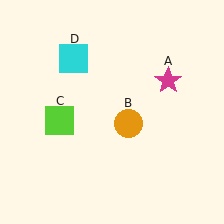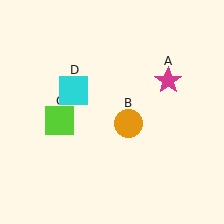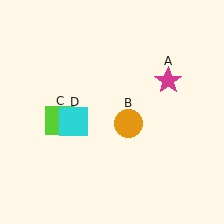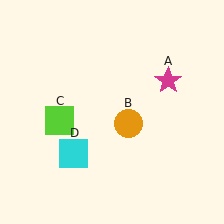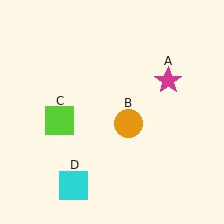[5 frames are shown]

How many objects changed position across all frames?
1 object changed position: cyan square (object D).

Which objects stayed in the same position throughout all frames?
Magenta star (object A) and orange circle (object B) and lime square (object C) remained stationary.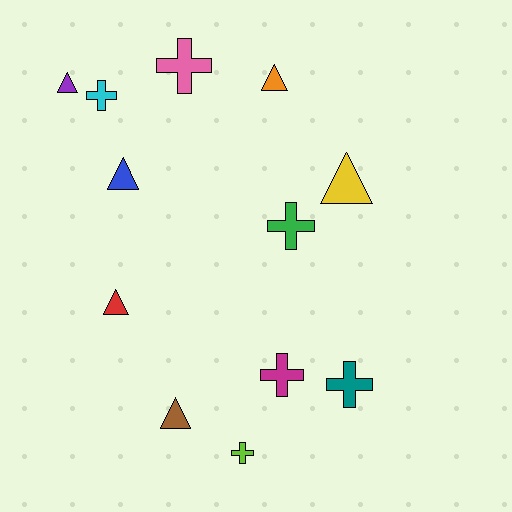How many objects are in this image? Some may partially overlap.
There are 12 objects.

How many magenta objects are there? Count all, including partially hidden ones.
There is 1 magenta object.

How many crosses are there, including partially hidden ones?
There are 6 crosses.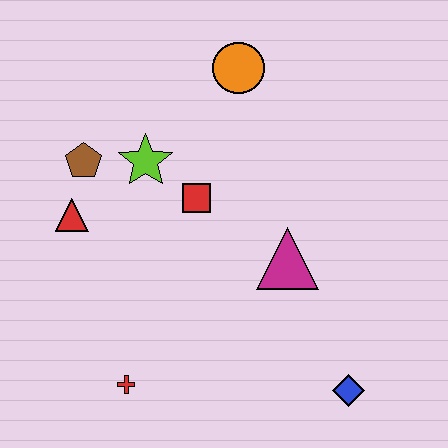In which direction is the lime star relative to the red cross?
The lime star is above the red cross.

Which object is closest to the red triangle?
The brown pentagon is closest to the red triangle.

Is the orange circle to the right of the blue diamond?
No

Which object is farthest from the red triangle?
The blue diamond is farthest from the red triangle.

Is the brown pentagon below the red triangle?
No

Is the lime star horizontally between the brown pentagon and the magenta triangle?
Yes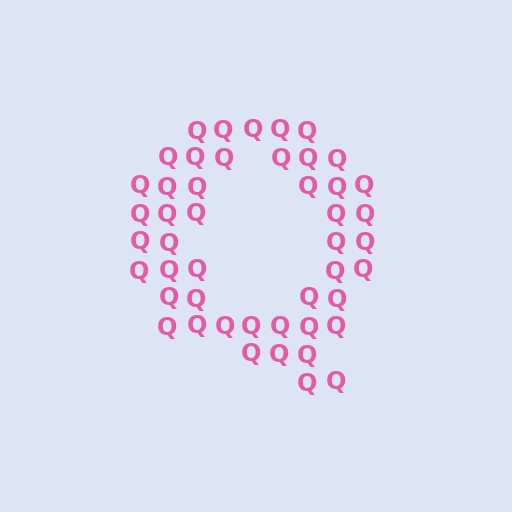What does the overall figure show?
The overall figure shows the letter Q.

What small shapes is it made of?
It is made of small letter Q's.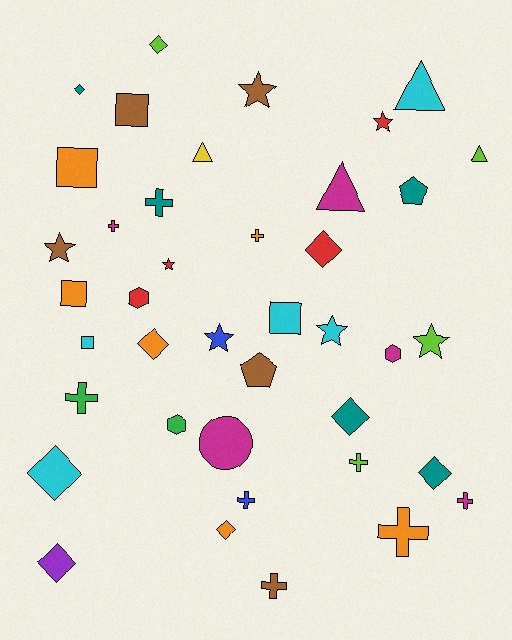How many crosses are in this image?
There are 9 crosses.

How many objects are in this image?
There are 40 objects.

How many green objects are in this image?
There are 2 green objects.